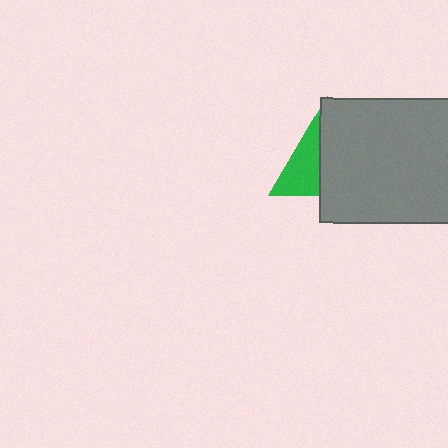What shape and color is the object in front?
The object in front is a gray rectangle.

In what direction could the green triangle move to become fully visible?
The green triangle could move left. That would shift it out from behind the gray rectangle entirely.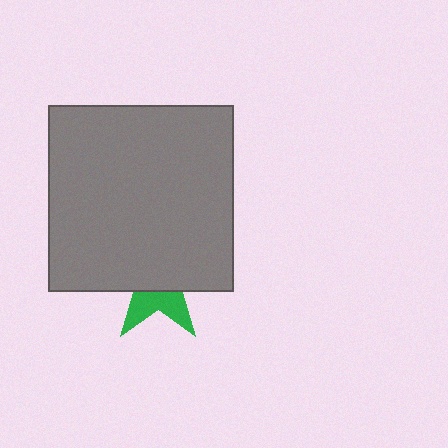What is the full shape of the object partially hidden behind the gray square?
The partially hidden object is a green star.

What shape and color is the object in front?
The object in front is a gray square.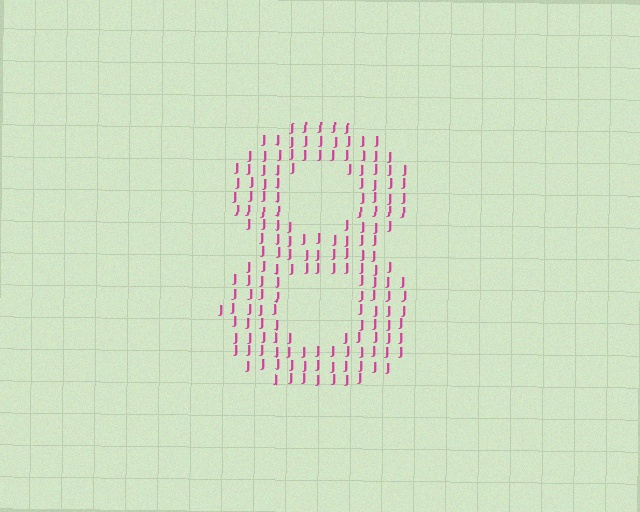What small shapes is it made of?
It is made of small letter J's.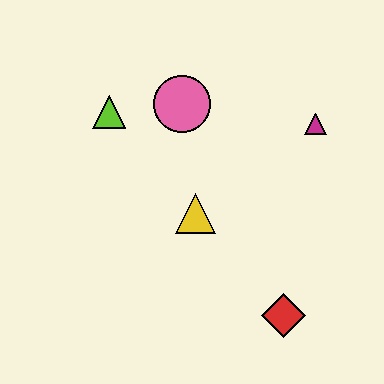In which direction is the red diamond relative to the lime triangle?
The red diamond is below the lime triangle.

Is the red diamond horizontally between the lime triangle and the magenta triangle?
Yes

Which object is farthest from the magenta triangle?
The lime triangle is farthest from the magenta triangle.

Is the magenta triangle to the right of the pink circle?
Yes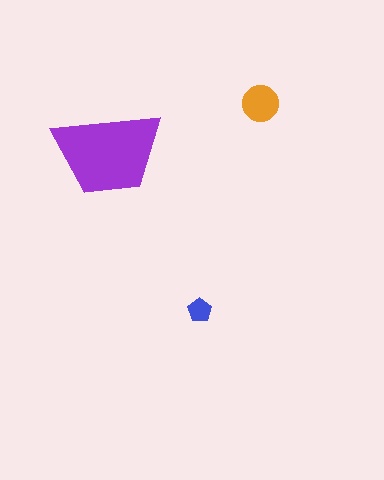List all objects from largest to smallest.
The purple trapezoid, the orange circle, the blue pentagon.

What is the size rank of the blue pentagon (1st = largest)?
3rd.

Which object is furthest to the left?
The purple trapezoid is leftmost.